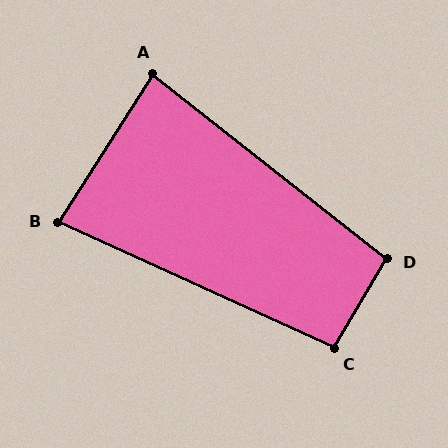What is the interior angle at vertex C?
Approximately 96 degrees (obtuse).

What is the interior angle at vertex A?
Approximately 84 degrees (acute).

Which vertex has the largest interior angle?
D, at approximately 98 degrees.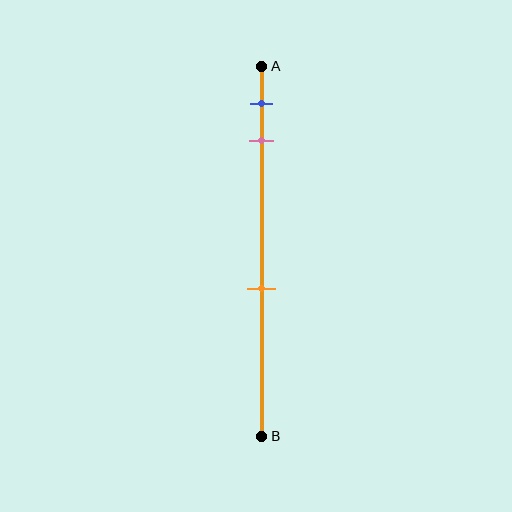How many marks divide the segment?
There are 3 marks dividing the segment.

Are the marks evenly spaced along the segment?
No, the marks are not evenly spaced.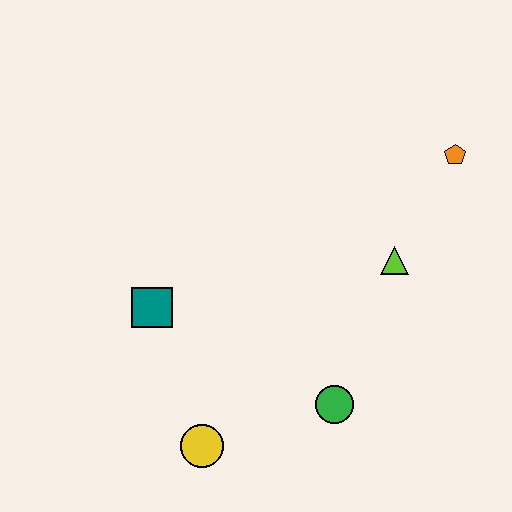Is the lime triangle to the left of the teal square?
No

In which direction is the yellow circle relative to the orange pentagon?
The yellow circle is below the orange pentagon.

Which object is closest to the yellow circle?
The green circle is closest to the yellow circle.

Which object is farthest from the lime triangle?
The yellow circle is farthest from the lime triangle.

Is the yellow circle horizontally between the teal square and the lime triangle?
Yes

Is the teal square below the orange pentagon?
Yes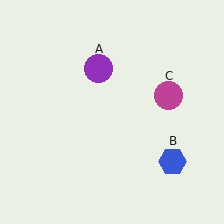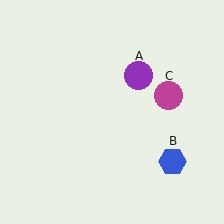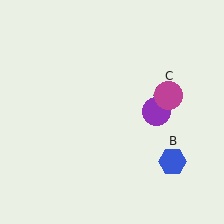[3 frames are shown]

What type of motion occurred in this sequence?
The purple circle (object A) rotated clockwise around the center of the scene.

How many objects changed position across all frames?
1 object changed position: purple circle (object A).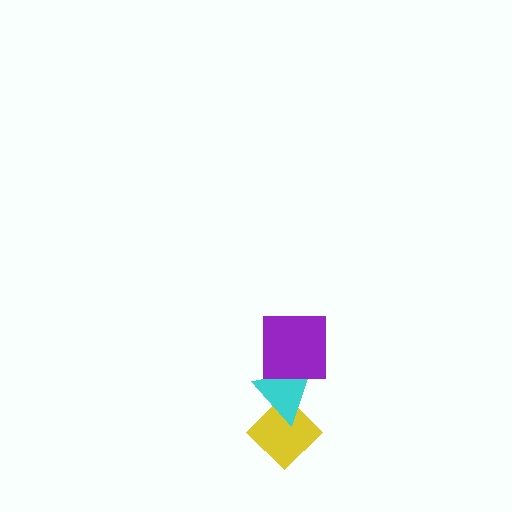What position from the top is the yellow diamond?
The yellow diamond is 3rd from the top.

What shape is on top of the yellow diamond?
The cyan triangle is on top of the yellow diamond.